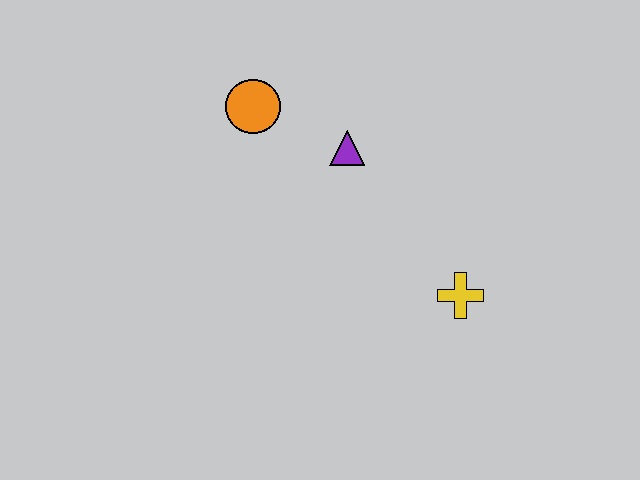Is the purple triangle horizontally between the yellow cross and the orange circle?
Yes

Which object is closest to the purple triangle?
The orange circle is closest to the purple triangle.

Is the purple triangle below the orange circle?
Yes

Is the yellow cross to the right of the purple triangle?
Yes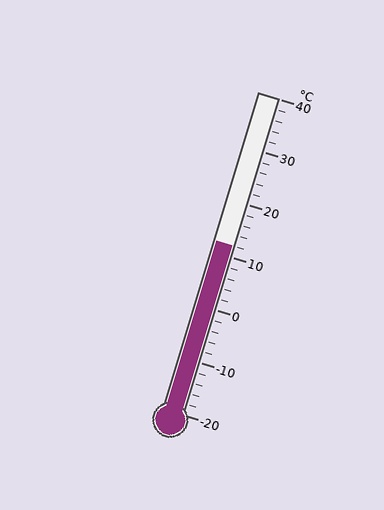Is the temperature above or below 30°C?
The temperature is below 30°C.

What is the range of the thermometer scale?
The thermometer scale ranges from -20°C to 40°C.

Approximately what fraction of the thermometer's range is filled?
The thermometer is filled to approximately 55% of its range.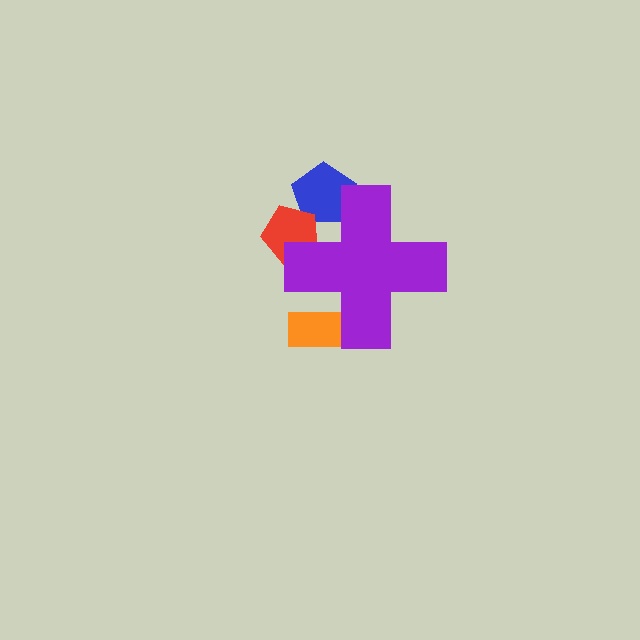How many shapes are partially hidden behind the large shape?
3 shapes are partially hidden.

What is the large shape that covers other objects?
A purple cross.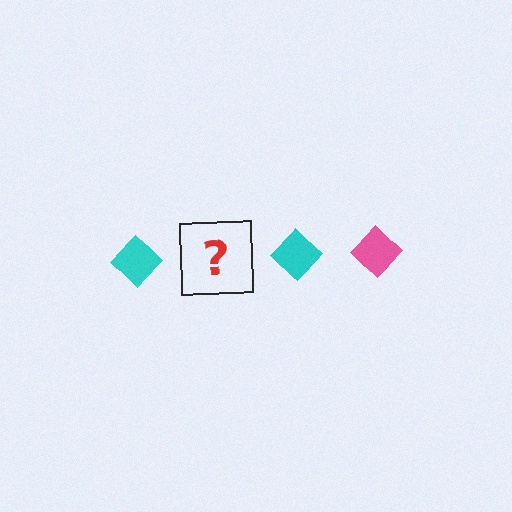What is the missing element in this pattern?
The missing element is a pink diamond.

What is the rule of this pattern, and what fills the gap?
The rule is that the pattern cycles through cyan, pink diamonds. The gap should be filled with a pink diamond.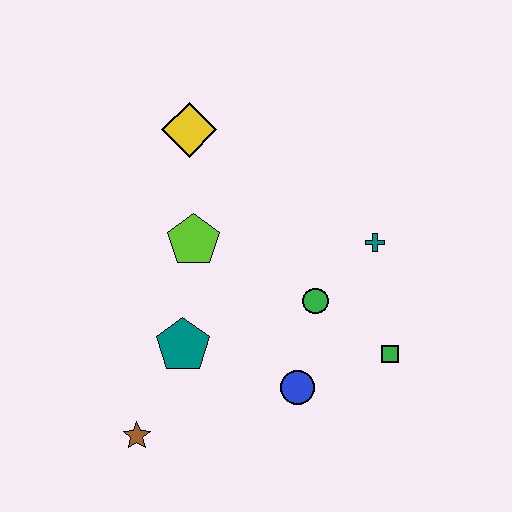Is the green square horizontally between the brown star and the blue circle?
No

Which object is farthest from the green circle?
The brown star is farthest from the green circle.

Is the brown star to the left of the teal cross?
Yes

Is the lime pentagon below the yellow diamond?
Yes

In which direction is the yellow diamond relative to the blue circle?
The yellow diamond is above the blue circle.